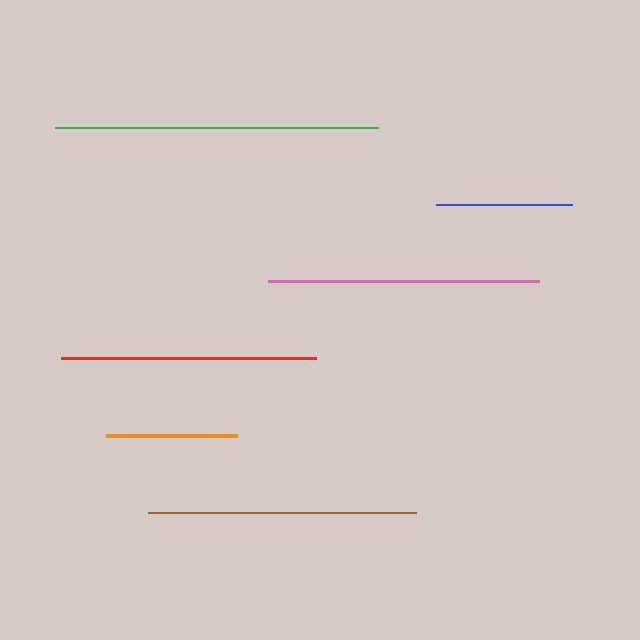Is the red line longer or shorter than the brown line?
The brown line is longer than the red line.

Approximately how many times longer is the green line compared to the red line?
The green line is approximately 1.3 times the length of the red line.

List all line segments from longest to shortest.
From longest to shortest: green, pink, brown, red, blue, orange.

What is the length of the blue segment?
The blue segment is approximately 137 pixels long.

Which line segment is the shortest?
The orange line is the shortest at approximately 131 pixels.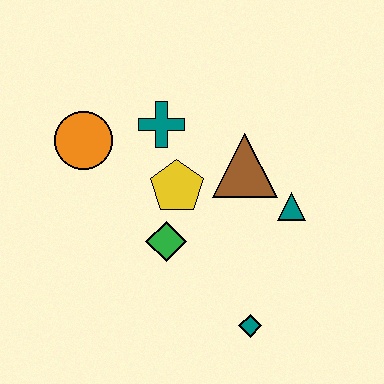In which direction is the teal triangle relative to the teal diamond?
The teal triangle is above the teal diamond.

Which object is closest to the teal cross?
The yellow pentagon is closest to the teal cross.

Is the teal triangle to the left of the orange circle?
No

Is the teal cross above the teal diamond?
Yes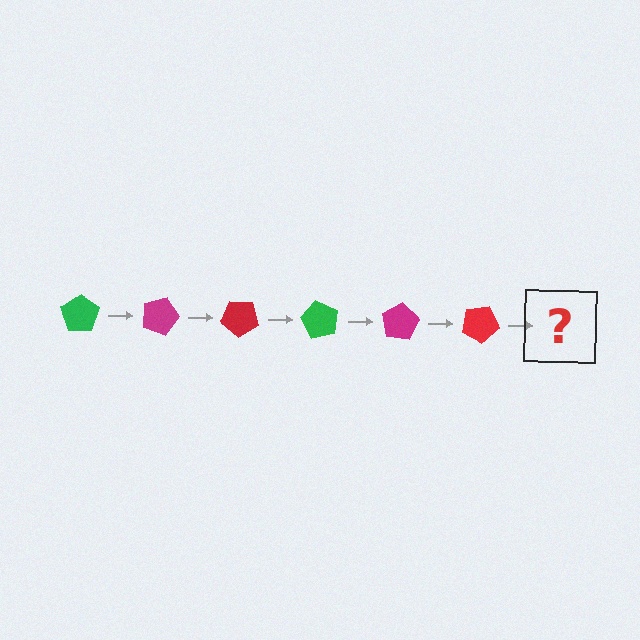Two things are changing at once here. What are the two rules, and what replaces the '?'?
The two rules are that it rotates 20 degrees each step and the color cycles through green, magenta, and red. The '?' should be a green pentagon, rotated 120 degrees from the start.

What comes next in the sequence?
The next element should be a green pentagon, rotated 120 degrees from the start.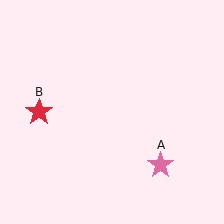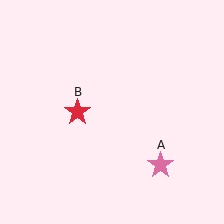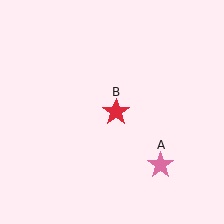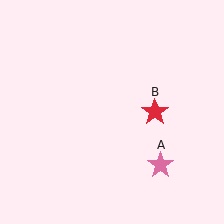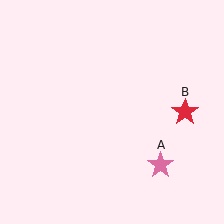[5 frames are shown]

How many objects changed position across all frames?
1 object changed position: red star (object B).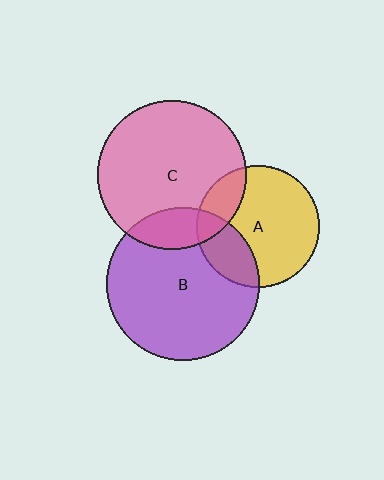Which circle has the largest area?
Circle B (purple).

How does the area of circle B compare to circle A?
Approximately 1.6 times.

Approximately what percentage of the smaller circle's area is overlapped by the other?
Approximately 20%.